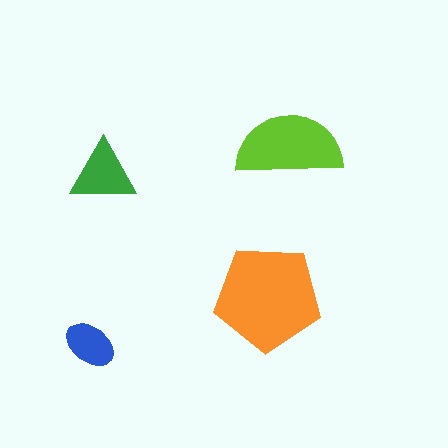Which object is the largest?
The orange pentagon.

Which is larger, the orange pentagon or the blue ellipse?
The orange pentagon.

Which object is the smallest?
The blue ellipse.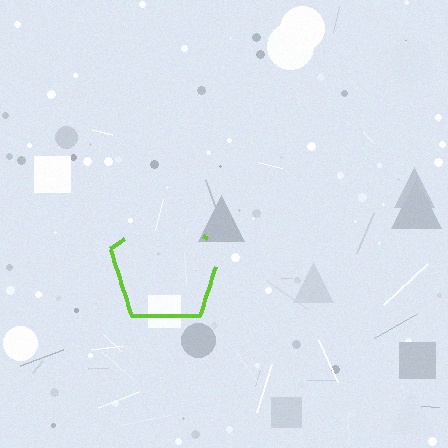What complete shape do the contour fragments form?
The contour fragments form a pentagon.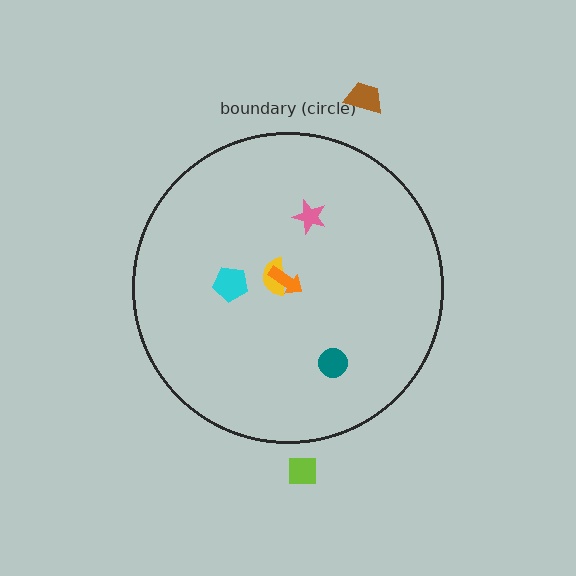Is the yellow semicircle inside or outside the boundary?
Inside.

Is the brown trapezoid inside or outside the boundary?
Outside.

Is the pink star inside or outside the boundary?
Inside.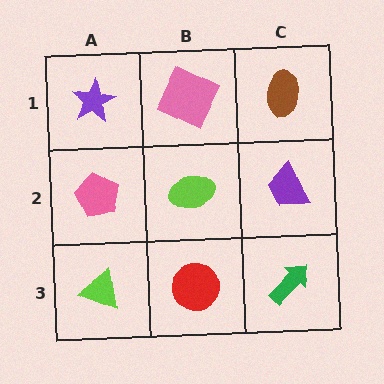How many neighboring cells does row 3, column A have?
2.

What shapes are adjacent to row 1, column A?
A pink pentagon (row 2, column A), a pink square (row 1, column B).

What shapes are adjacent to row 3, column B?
A lime ellipse (row 2, column B), a lime triangle (row 3, column A), a green arrow (row 3, column C).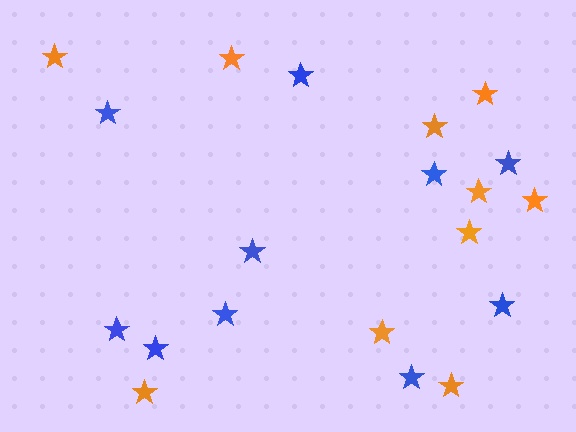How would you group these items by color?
There are 2 groups: one group of orange stars (10) and one group of blue stars (10).